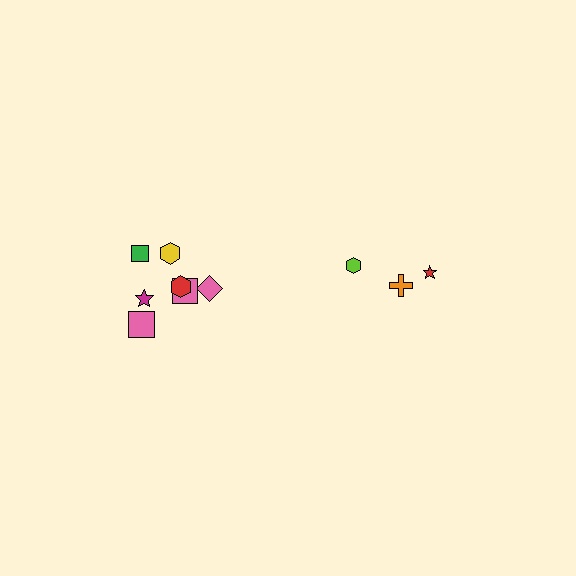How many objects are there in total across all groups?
There are 10 objects.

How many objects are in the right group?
There are 3 objects.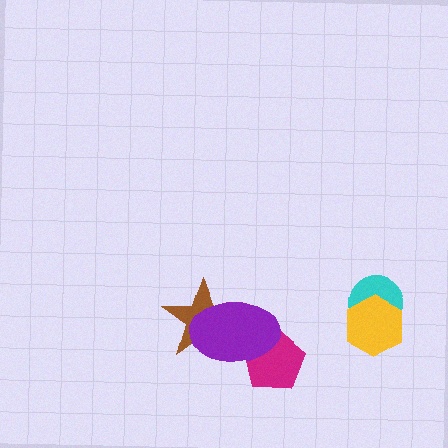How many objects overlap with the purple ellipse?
2 objects overlap with the purple ellipse.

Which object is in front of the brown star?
The purple ellipse is in front of the brown star.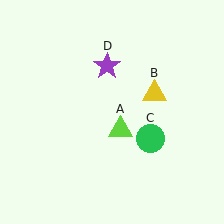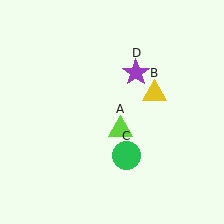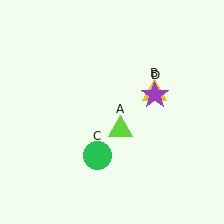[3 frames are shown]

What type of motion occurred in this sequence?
The green circle (object C), purple star (object D) rotated clockwise around the center of the scene.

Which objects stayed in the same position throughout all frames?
Lime triangle (object A) and yellow triangle (object B) remained stationary.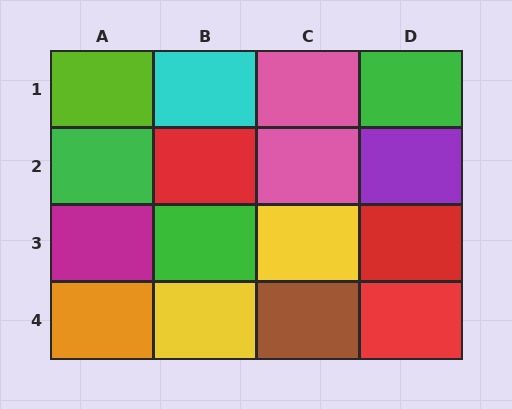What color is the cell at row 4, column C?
Brown.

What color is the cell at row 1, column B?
Cyan.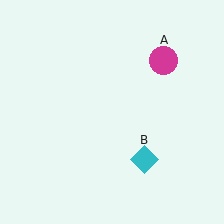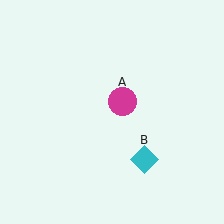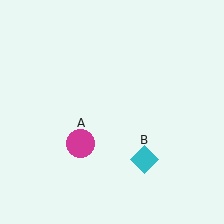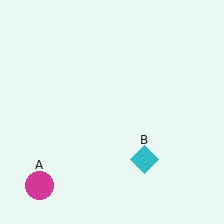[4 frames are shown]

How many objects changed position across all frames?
1 object changed position: magenta circle (object A).